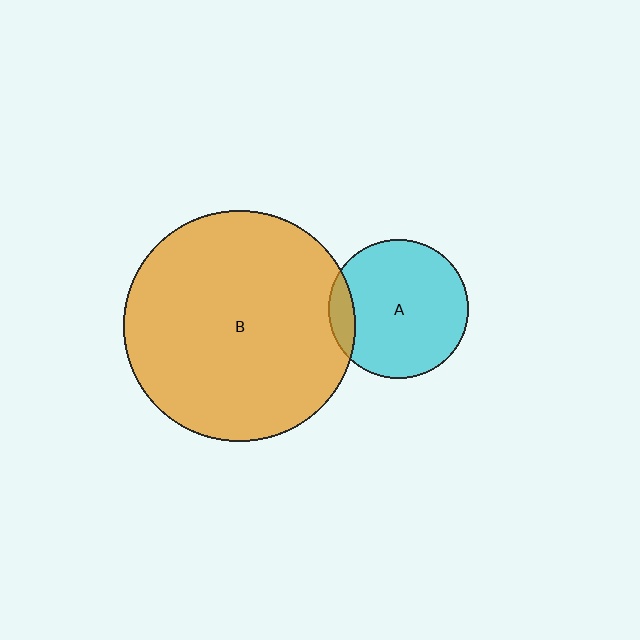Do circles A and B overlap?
Yes.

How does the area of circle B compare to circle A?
Approximately 2.8 times.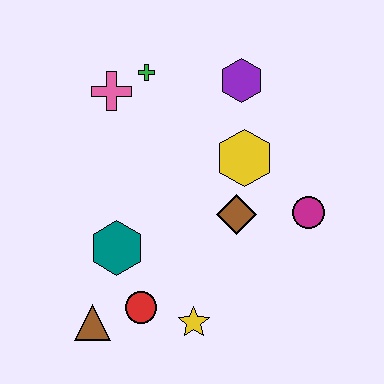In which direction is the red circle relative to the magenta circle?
The red circle is to the left of the magenta circle.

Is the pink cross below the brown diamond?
No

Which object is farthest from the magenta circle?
The brown triangle is farthest from the magenta circle.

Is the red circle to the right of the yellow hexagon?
No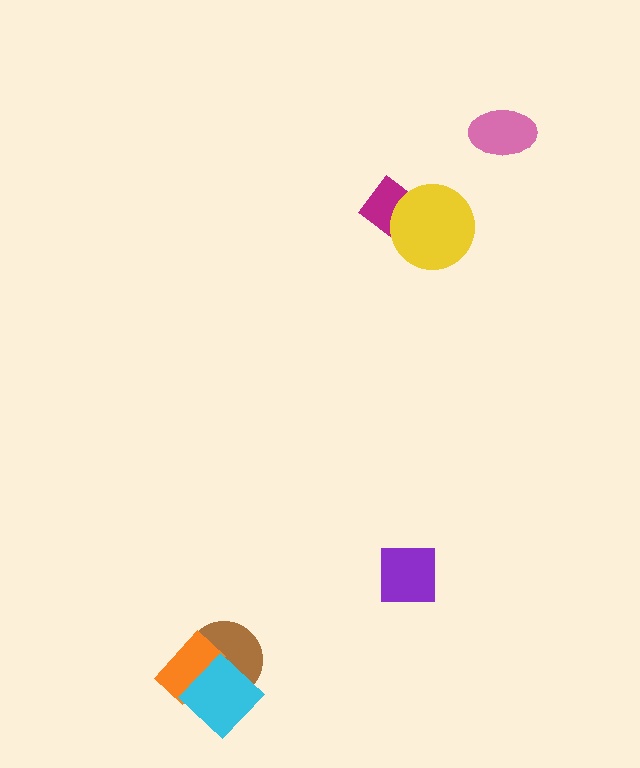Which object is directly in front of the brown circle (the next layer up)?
The orange rectangle is directly in front of the brown circle.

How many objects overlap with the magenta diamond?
1 object overlaps with the magenta diamond.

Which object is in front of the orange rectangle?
The cyan diamond is in front of the orange rectangle.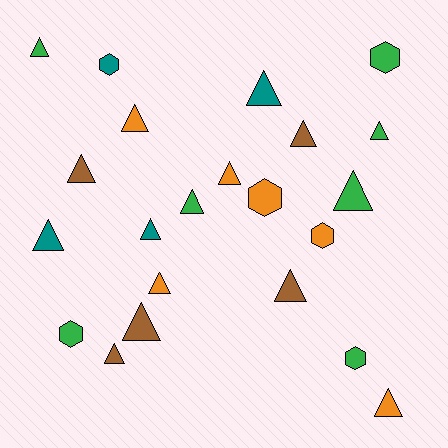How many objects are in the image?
There are 22 objects.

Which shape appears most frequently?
Triangle, with 16 objects.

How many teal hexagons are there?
There is 1 teal hexagon.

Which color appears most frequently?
Green, with 7 objects.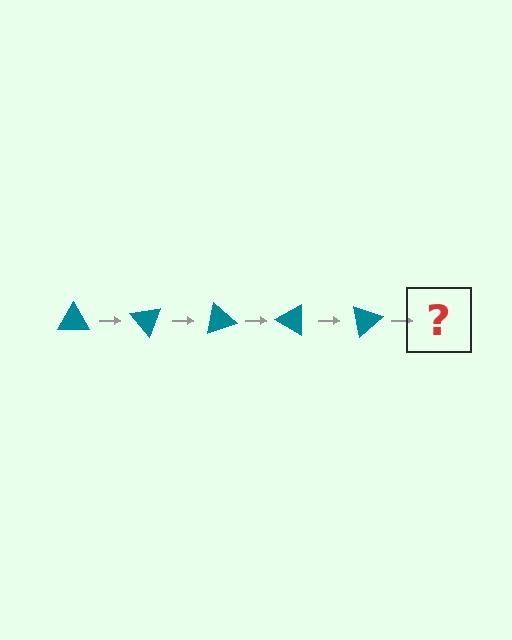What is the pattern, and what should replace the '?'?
The pattern is that the triangle rotates 50 degrees each step. The '?' should be a teal triangle rotated 250 degrees.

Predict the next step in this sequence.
The next step is a teal triangle rotated 250 degrees.